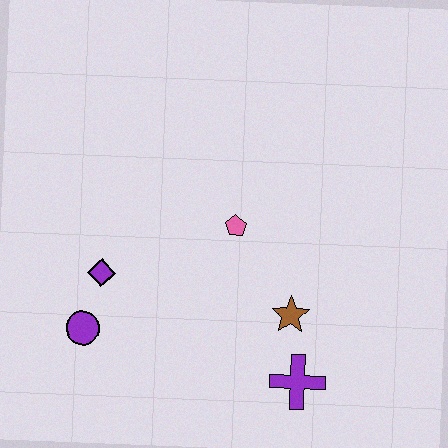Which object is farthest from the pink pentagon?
The purple circle is farthest from the pink pentagon.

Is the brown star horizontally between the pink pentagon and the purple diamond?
No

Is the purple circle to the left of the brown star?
Yes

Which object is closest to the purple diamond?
The purple circle is closest to the purple diamond.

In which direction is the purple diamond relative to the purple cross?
The purple diamond is to the left of the purple cross.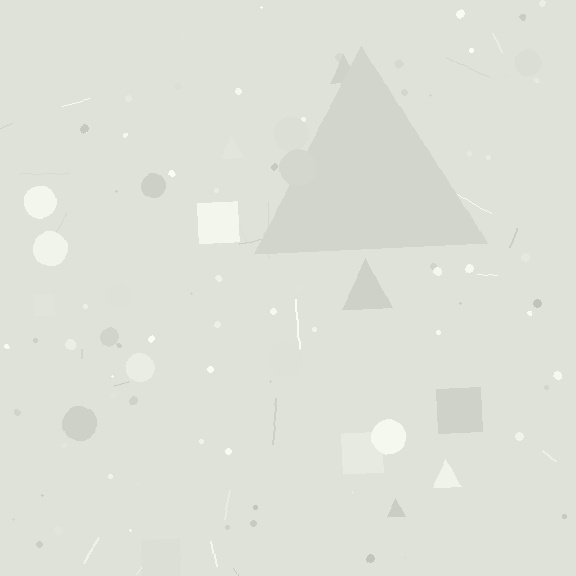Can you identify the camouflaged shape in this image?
The camouflaged shape is a triangle.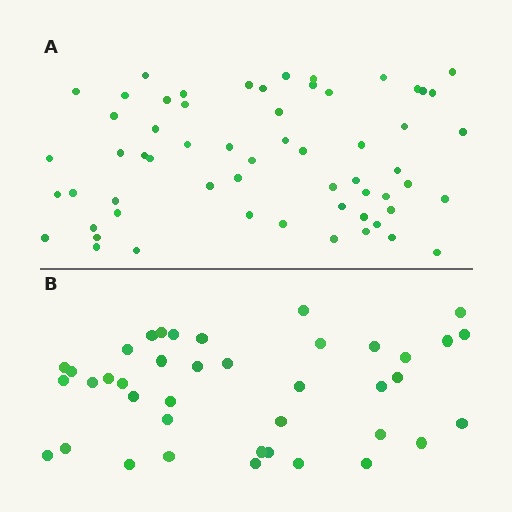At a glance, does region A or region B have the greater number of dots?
Region A (the top region) has more dots.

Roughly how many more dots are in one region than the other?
Region A has approximately 20 more dots than region B.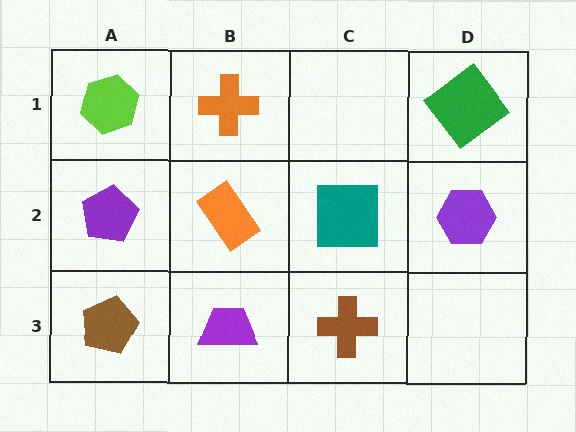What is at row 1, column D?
A green diamond.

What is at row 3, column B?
A purple trapezoid.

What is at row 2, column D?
A purple hexagon.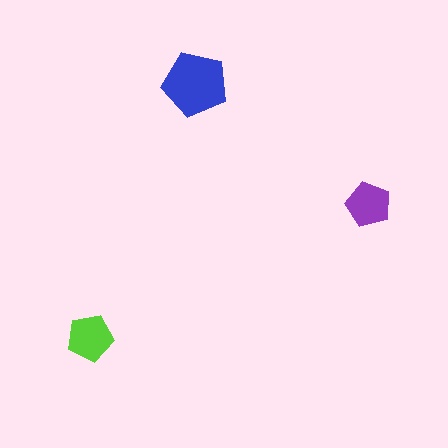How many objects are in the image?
There are 3 objects in the image.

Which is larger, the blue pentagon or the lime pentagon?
The blue one.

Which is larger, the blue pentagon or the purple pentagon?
The blue one.